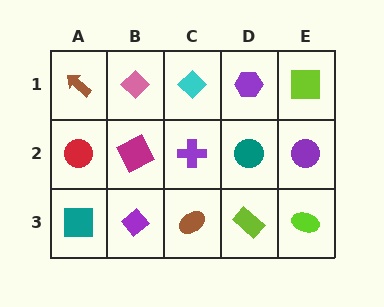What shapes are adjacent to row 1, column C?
A purple cross (row 2, column C), a pink diamond (row 1, column B), a purple hexagon (row 1, column D).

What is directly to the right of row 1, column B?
A cyan diamond.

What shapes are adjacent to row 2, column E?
A lime square (row 1, column E), a lime ellipse (row 3, column E), a teal circle (row 2, column D).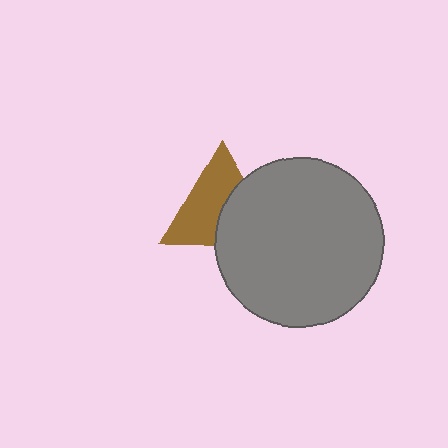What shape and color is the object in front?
The object in front is a gray circle.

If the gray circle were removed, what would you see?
You would see the complete brown triangle.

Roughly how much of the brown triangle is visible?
About half of it is visible (roughly 59%).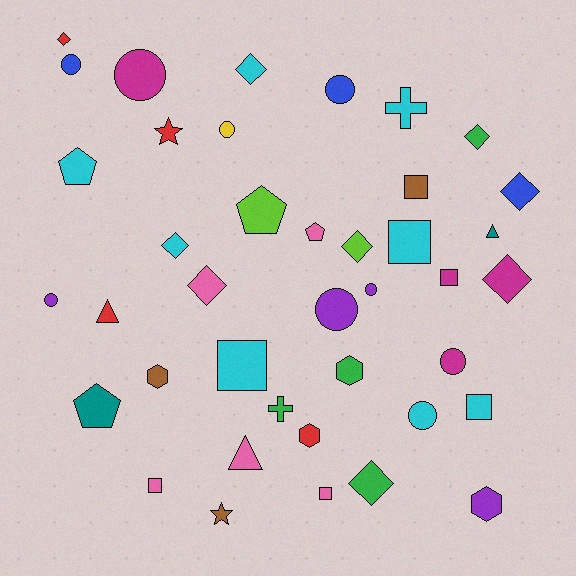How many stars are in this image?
There are 2 stars.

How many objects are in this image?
There are 40 objects.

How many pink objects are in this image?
There are 5 pink objects.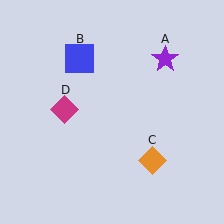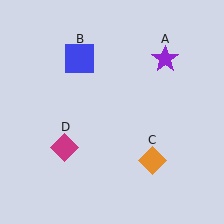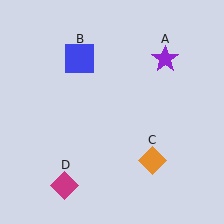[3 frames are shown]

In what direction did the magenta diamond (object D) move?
The magenta diamond (object D) moved down.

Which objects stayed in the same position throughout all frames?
Purple star (object A) and blue square (object B) and orange diamond (object C) remained stationary.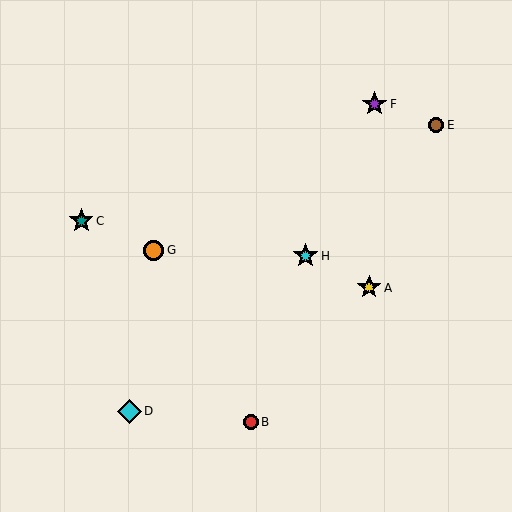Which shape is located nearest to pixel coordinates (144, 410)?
The cyan diamond (labeled D) at (129, 411) is nearest to that location.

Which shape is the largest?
The cyan star (labeled H) is the largest.